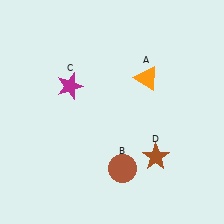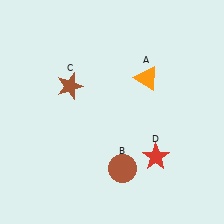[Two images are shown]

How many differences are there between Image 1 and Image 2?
There are 2 differences between the two images.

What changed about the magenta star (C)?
In Image 1, C is magenta. In Image 2, it changed to brown.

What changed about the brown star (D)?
In Image 1, D is brown. In Image 2, it changed to red.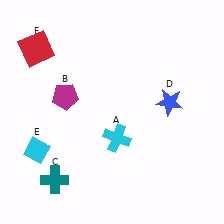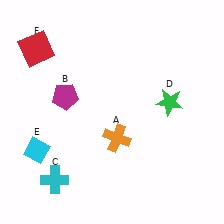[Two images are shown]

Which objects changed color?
A changed from cyan to orange. C changed from teal to cyan. D changed from blue to green.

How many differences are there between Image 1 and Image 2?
There are 3 differences between the two images.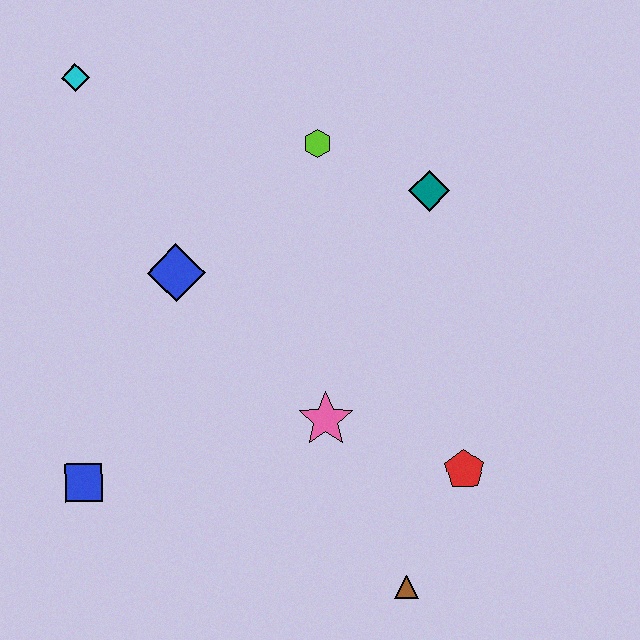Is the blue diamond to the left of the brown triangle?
Yes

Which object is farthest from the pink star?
The cyan diamond is farthest from the pink star.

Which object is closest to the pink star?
The red pentagon is closest to the pink star.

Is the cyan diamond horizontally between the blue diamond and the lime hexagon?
No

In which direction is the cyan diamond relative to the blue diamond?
The cyan diamond is above the blue diamond.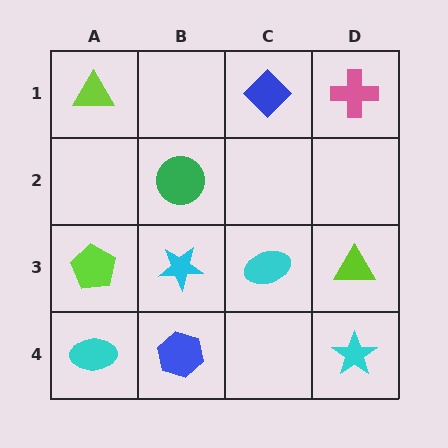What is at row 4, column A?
A cyan ellipse.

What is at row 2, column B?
A green circle.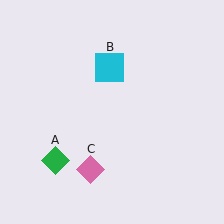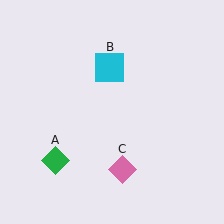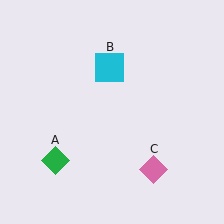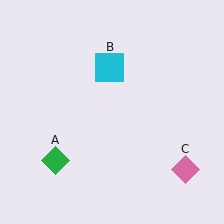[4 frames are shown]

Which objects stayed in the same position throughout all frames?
Green diamond (object A) and cyan square (object B) remained stationary.